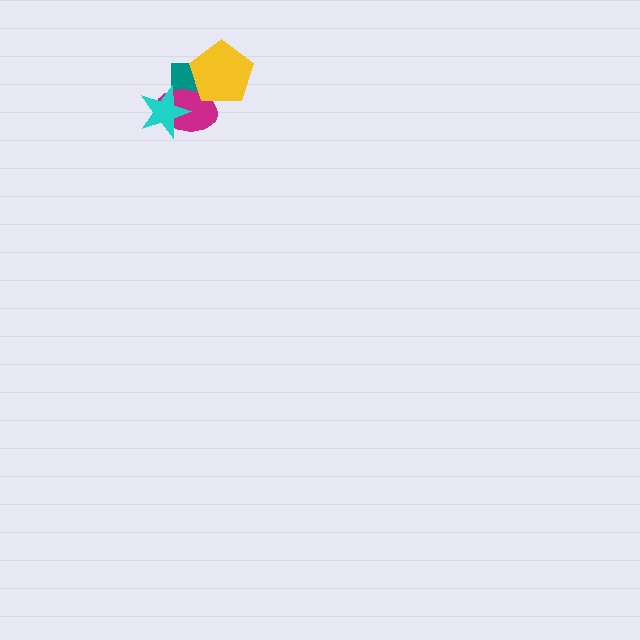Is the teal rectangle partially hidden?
Yes, it is partially covered by another shape.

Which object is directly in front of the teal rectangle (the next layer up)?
The magenta ellipse is directly in front of the teal rectangle.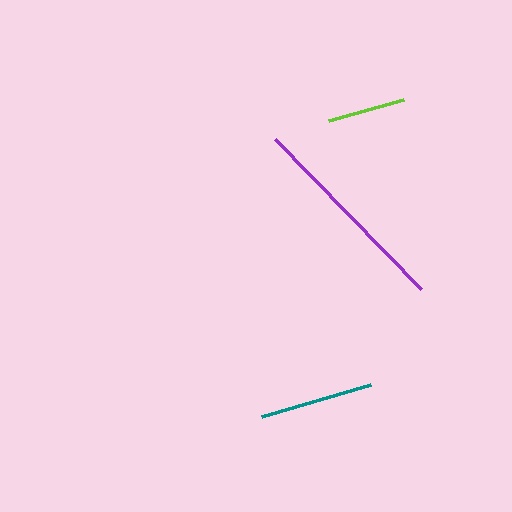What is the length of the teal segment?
The teal segment is approximately 113 pixels long.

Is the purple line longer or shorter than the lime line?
The purple line is longer than the lime line.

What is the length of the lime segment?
The lime segment is approximately 78 pixels long.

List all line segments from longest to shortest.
From longest to shortest: purple, teal, lime.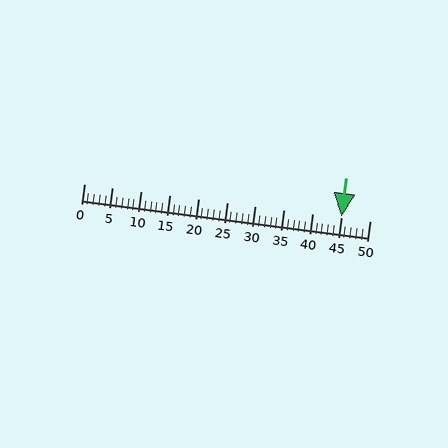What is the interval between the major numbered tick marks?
The major tick marks are spaced 5 units apart.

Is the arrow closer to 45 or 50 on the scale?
The arrow is closer to 45.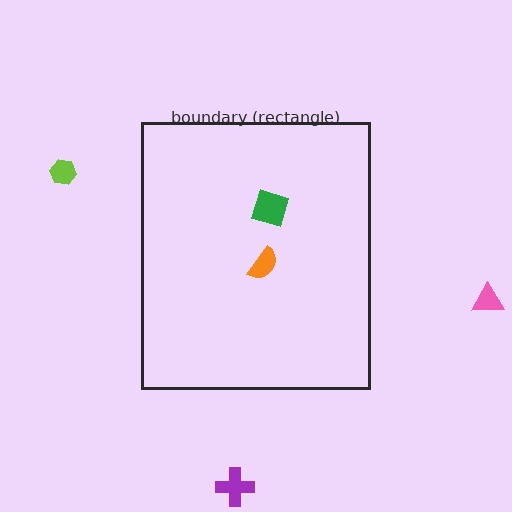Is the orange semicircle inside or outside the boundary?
Inside.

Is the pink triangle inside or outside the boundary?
Outside.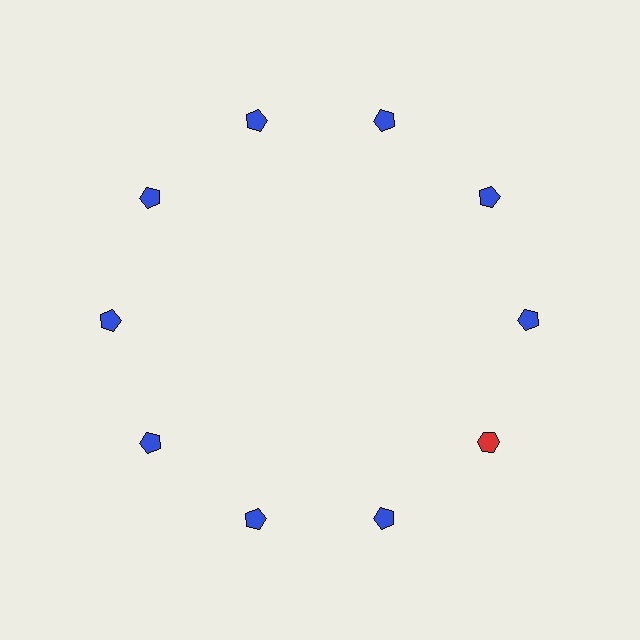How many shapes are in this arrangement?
There are 10 shapes arranged in a ring pattern.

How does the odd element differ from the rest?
It differs in both color (red instead of blue) and shape (hexagon instead of pentagon).